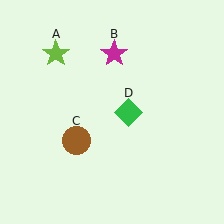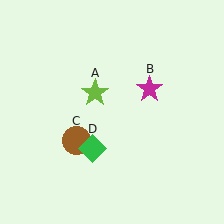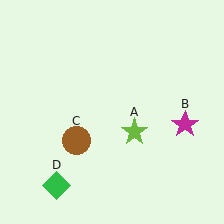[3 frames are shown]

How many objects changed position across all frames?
3 objects changed position: lime star (object A), magenta star (object B), green diamond (object D).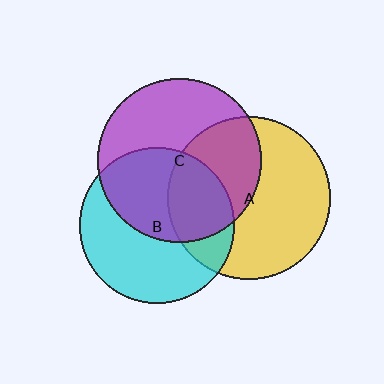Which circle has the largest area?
Circle C (purple).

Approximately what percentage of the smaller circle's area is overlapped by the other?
Approximately 40%.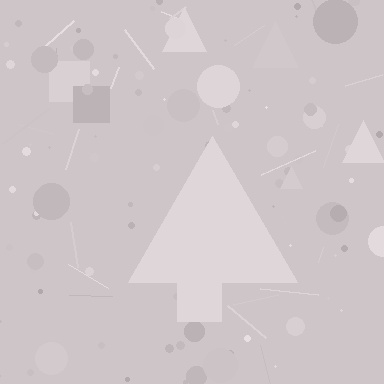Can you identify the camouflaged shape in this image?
The camouflaged shape is a triangle.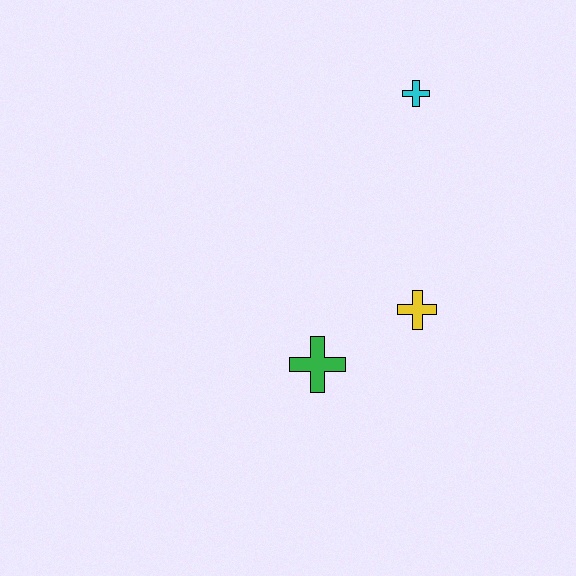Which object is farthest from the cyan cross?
The green cross is farthest from the cyan cross.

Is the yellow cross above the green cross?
Yes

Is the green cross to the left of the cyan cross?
Yes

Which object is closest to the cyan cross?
The yellow cross is closest to the cyan cross.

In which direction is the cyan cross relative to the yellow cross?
The cyan cross is above the yellow cross.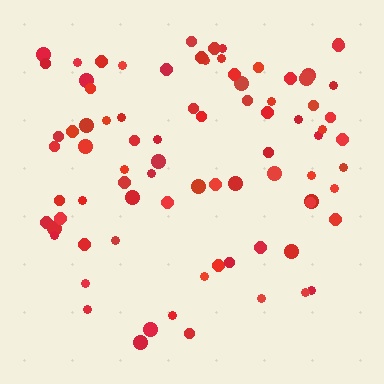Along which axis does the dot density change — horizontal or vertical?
Vertical.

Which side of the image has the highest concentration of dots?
The top.